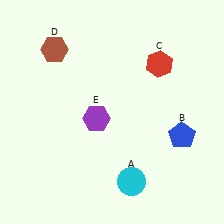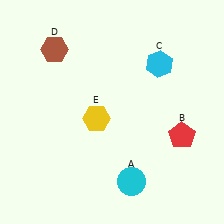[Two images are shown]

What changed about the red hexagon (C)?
In Image 1, C is red. In Image 2, it changed to cyan.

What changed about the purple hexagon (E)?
In Image 1, E is purple. In Image 2, it changed to yellow.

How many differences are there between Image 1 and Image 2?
There are 3 differences between the two images.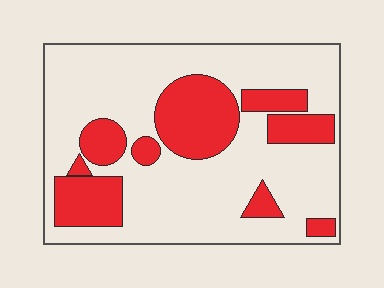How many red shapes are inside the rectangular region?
9.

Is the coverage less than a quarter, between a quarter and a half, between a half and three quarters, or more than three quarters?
Between a quarter and a half.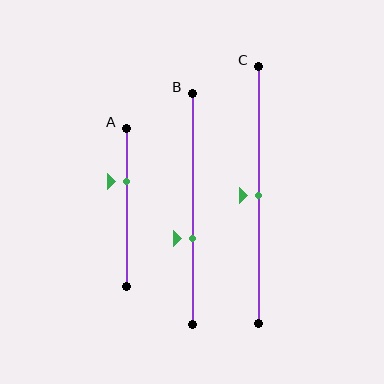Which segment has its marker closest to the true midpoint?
Segment C has its marker closest to the true midpoint.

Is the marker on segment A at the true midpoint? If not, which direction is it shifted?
No, the marker on segment A is shifted upward by about 16% of the segment length.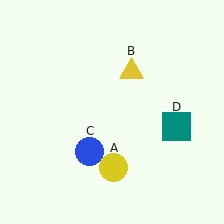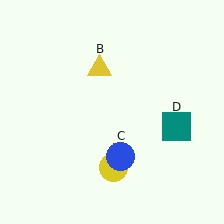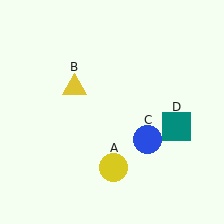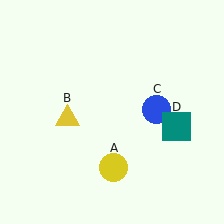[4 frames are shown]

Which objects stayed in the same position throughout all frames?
Yellow circle (object A) and teal square (object D) remained stationary.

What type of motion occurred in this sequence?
The yellow triangle (object B), blue circle (object C) rotated counterclockwise around the center of the scene.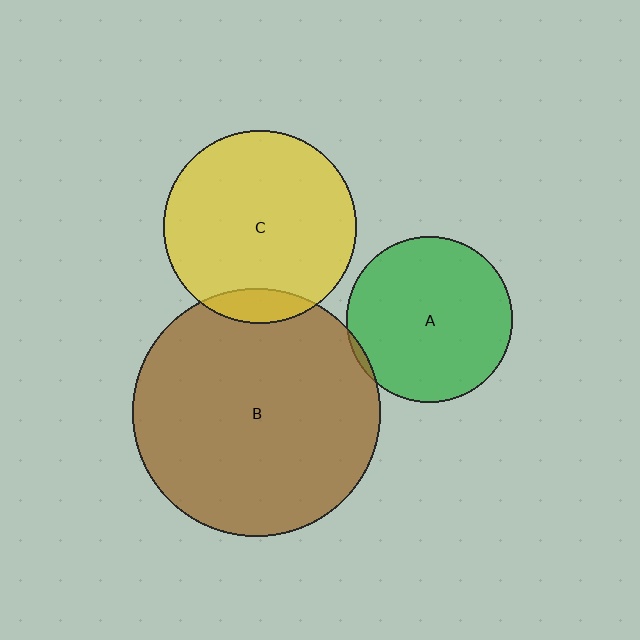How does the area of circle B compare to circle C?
Approximately 1.7 times.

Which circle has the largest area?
Circle B (brown).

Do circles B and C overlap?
Yes.